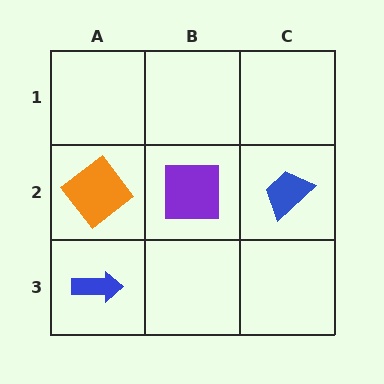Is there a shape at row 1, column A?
No, that cell is empty.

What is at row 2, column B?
A purple square.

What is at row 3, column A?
A blue arrow.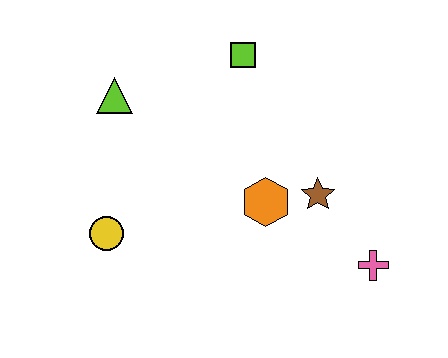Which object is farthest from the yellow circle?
The pink cross is farthest from the yellow circle.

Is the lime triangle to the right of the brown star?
No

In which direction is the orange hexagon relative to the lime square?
The orange hexagon is below the lime square.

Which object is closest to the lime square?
The lime triangle is closest to the lime square.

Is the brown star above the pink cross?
Yes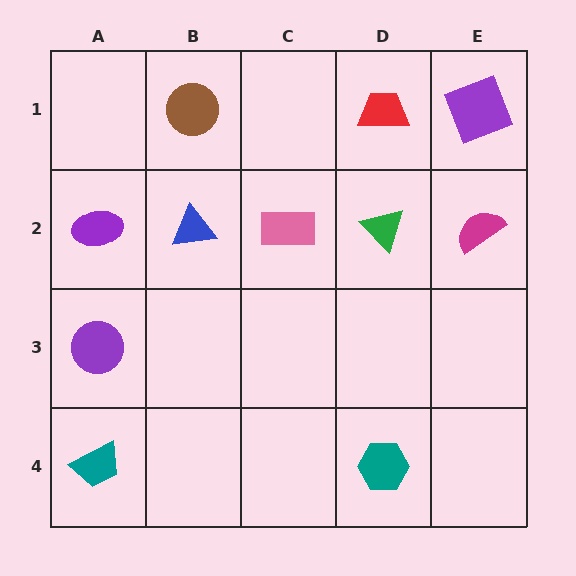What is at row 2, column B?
A blue triangle.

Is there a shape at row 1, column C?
No, that cell is empty.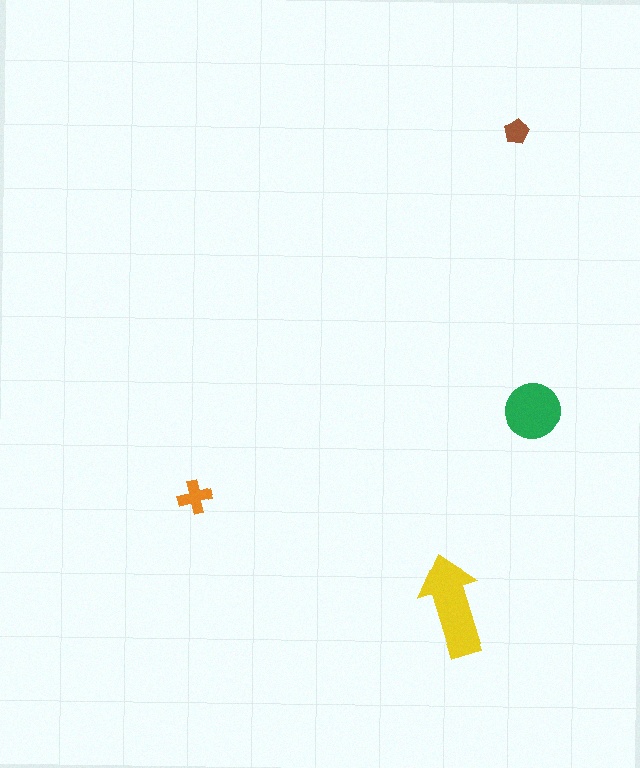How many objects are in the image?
There are 4 objects in the image.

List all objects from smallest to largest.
The brown pentagon, the orange cross, the green circle, the yellow arrow.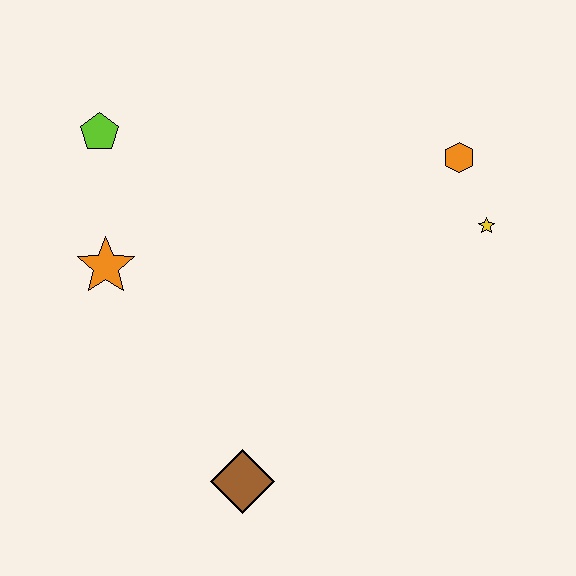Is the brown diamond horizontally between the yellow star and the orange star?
Yes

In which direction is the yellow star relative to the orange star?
The yellow star is to the right of the orange star.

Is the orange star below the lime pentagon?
Yes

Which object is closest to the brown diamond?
The orange star is closest to the brown diamond.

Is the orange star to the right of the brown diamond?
No